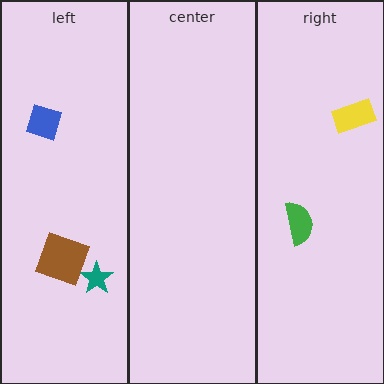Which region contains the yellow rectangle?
The right region.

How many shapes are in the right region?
2.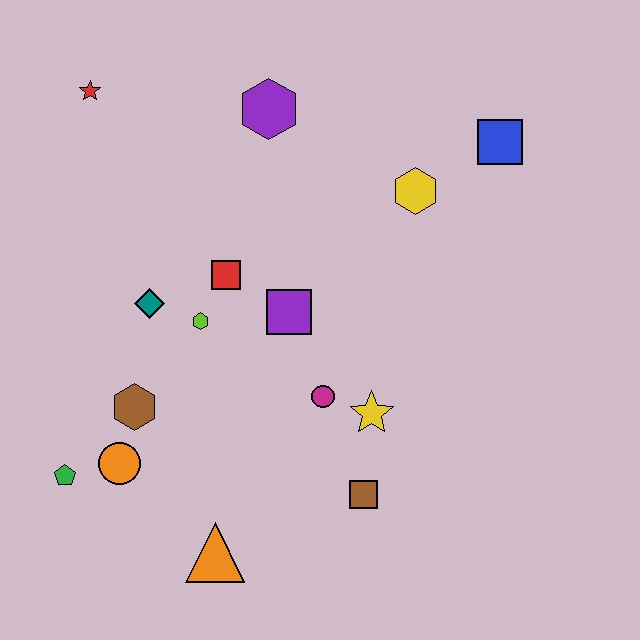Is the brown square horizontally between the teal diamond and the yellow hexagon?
Yes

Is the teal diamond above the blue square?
No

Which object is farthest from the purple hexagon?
The orange triangle is farthest from the purple hexagon.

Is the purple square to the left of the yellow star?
Yes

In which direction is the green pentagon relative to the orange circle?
The green pentagon is to the left of the orange circle.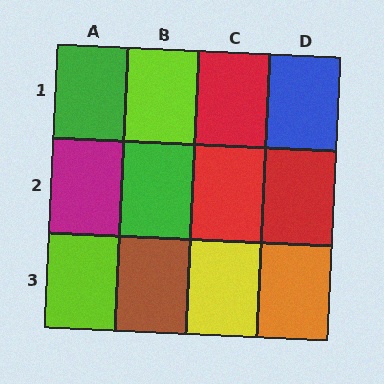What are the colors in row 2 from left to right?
Magenta, green, red, red.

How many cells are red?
3 cells are red.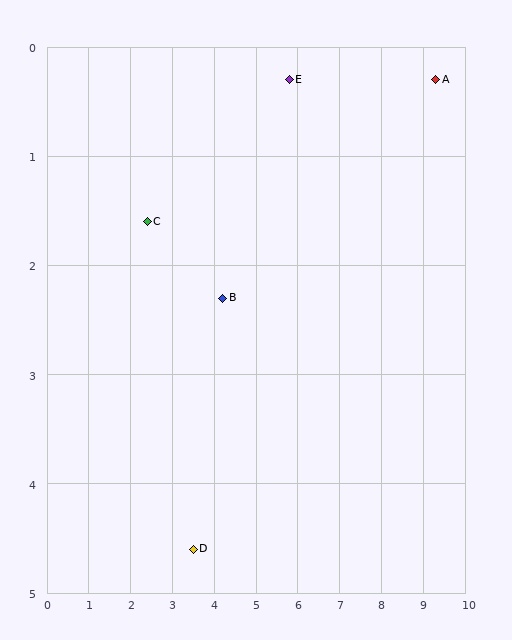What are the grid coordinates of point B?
Point B is at approximately (4.2, 2.3).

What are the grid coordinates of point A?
Point A is at approximately (9.3, 0.3).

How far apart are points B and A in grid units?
Points B and A are about 5.5 grid units apart.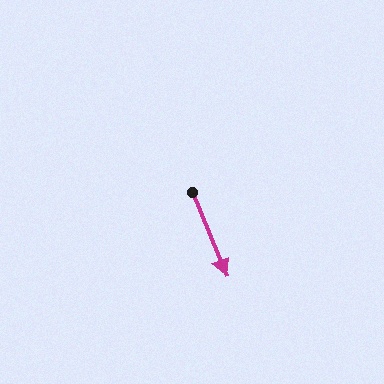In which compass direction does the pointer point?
South.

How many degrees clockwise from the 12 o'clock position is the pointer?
Approximately 158 degrees.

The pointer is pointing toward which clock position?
Roughly 5 o'clock.